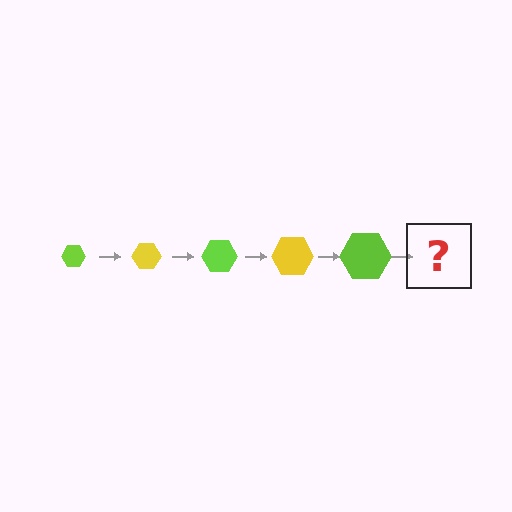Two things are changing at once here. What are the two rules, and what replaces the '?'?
The two rules are that the hexagon grows larger each step and the color cycles through lime and yellow. The '?' should be a yellow hexagon, larger than the previous one.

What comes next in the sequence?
The next element should be a yellow hexagon, larger than the previous one.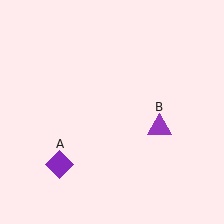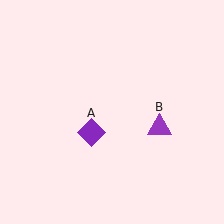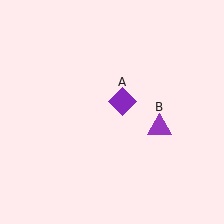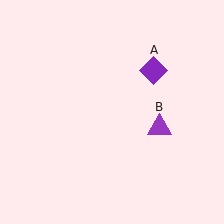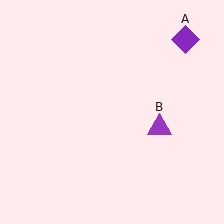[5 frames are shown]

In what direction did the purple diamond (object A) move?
The purple diamond (object A) moved up and to the right.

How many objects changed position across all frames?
1 object changed position: purple diamond (object A).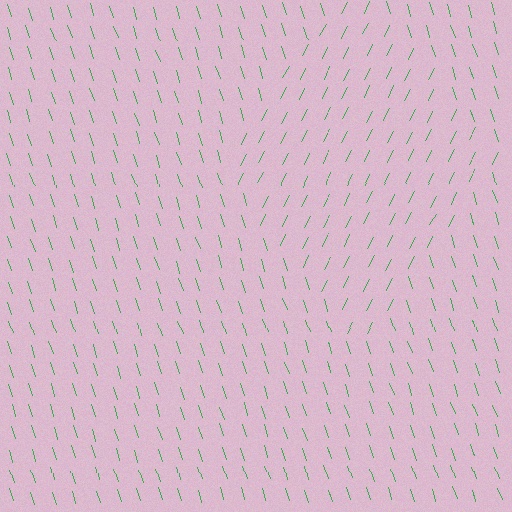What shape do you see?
I see a diamond.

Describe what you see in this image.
The image is filled with small green line segments. A diamond region in the image has lines oriented differently from the surrounding lines, creating a visible texture boundary.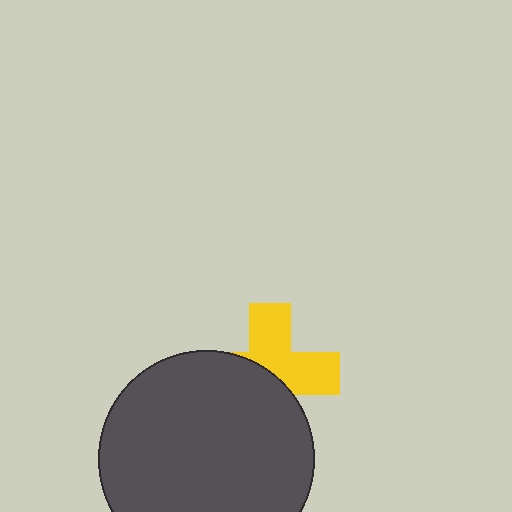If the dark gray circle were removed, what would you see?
You would see the complete yellow cross.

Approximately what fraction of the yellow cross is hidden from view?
Roughly 50% of the yellow cross is hidden behind the dark gray circle.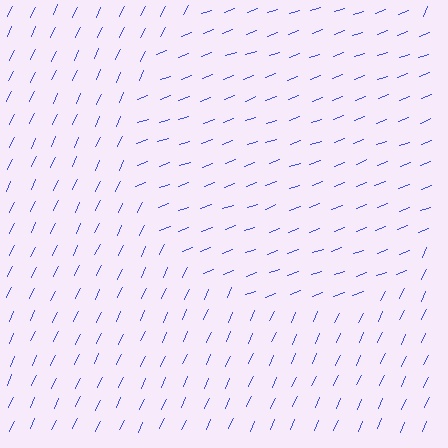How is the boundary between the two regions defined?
The boundary is defined purely by a change in line orientation (approximately 45 degrees difference). All lines are the same color and thickness.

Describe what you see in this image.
The image is filled with small blue line segments. A circle region in the image has lines oriented differently from the surrounding lines, creating a visible texture boundary.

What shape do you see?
I see a circle.